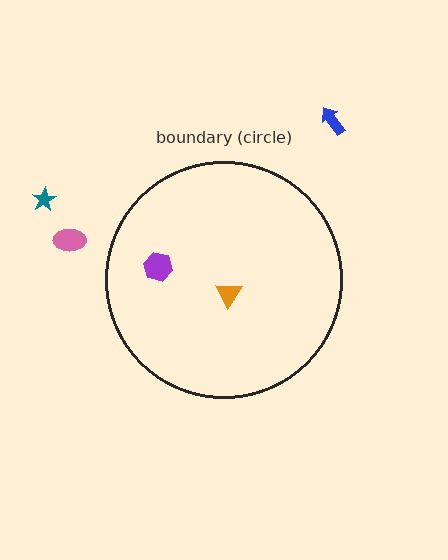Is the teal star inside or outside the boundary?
Outside.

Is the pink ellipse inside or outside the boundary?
Outside.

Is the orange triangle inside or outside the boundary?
Inside.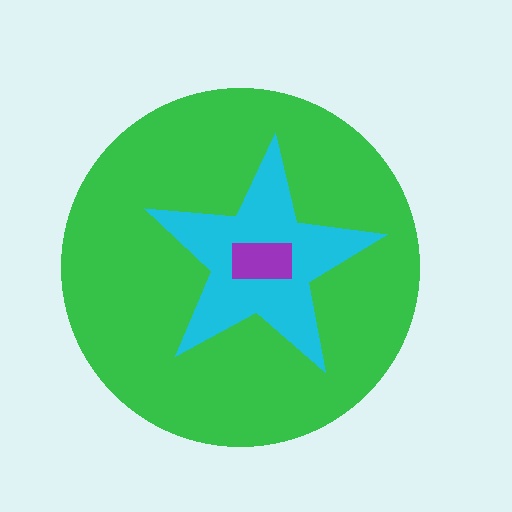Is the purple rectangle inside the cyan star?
Yes.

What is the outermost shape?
The green circle.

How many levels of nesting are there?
3.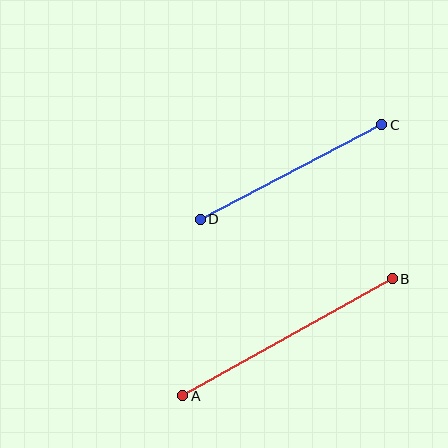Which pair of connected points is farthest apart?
Points A and B are farthest apart.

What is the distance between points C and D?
The distance is approximately 205 pixels.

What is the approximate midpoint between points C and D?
The midpoint is at approximately (291, 172) pixels.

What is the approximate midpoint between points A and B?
The midpoint is at approximately (287, 337) pixels.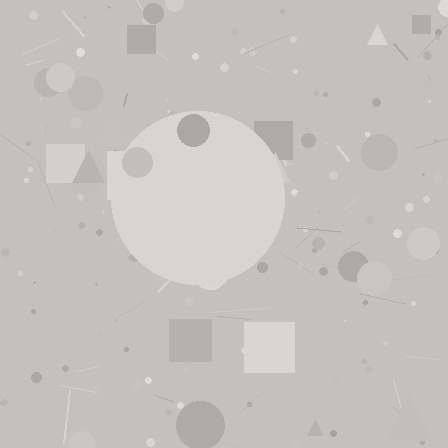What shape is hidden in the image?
A circle is hidden in the image.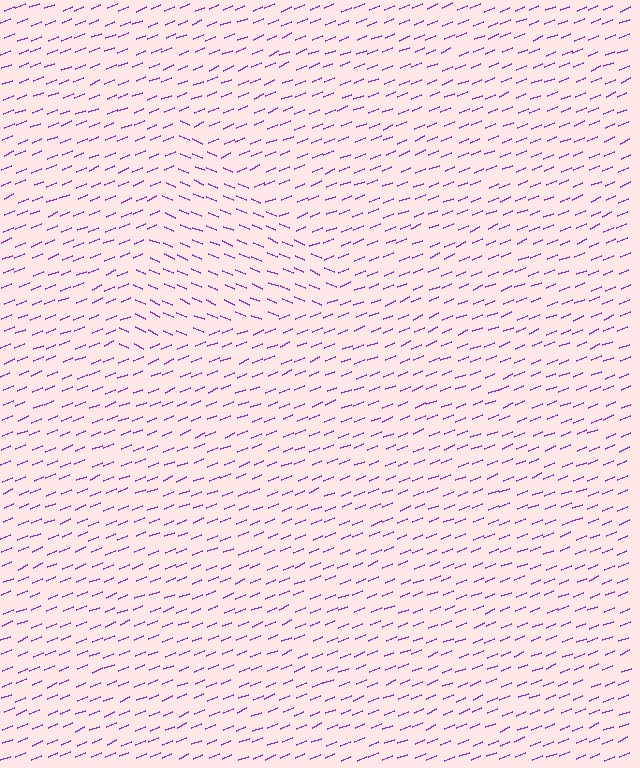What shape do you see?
I see a triangle.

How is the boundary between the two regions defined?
The boundary is defined purely by a change in line orientation (approximately 45 degrees difference). All lines are the same color and thickness.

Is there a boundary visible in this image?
Yes, there is a texture boundary formed by a change in line orientation.